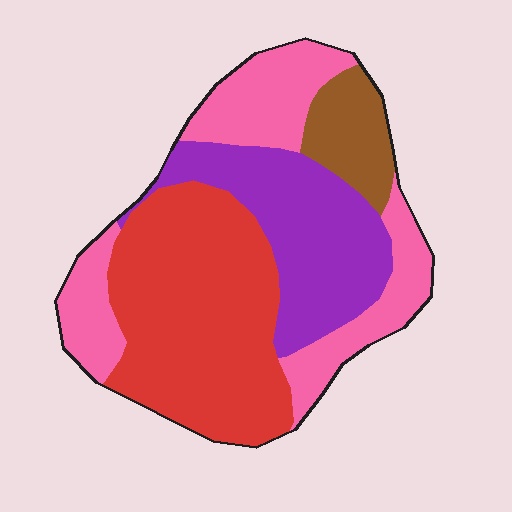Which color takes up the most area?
Red, at roughly 40%.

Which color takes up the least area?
Brown, at roughly 10%.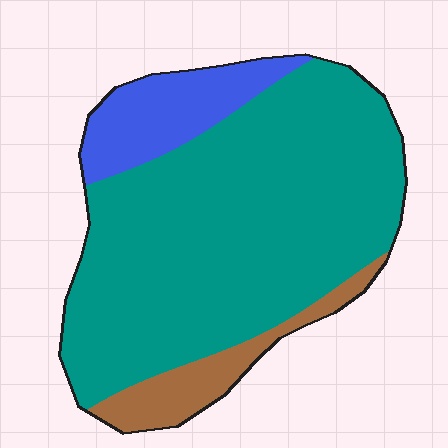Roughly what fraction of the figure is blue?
Blue covers about 15% of the figure.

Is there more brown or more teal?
Teal.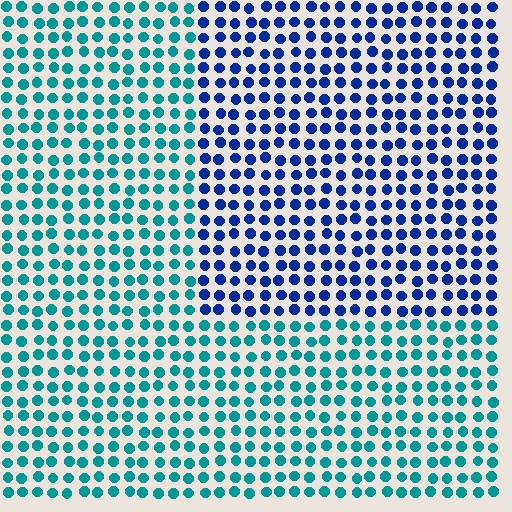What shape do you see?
I see a rectangle.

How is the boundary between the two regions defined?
The boundary is defined purely by a slight shift in hue (about 44 degrees). Spacing, size, and orientation are identical on both sides.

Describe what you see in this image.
The image is filled with small teal elements in a uniform arrangement. A rectangle-shaped region is visible where the elements are tinted to a slightly different hue, forming a subtle color boundary.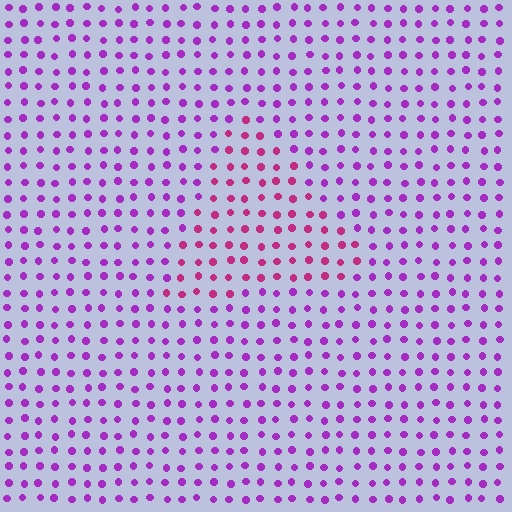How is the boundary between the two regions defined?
The boundary is defined purely by a slight shift in hue (about 36 degrees). Spacing, size, and orientation are identical on both sides.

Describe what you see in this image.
The image is filled with small purple elements in a uniform arrangement. A triangle-shaped region is visible where the elements are tinted to a slightly different hue, forming a subtle color boundary.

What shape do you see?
I see a triangle.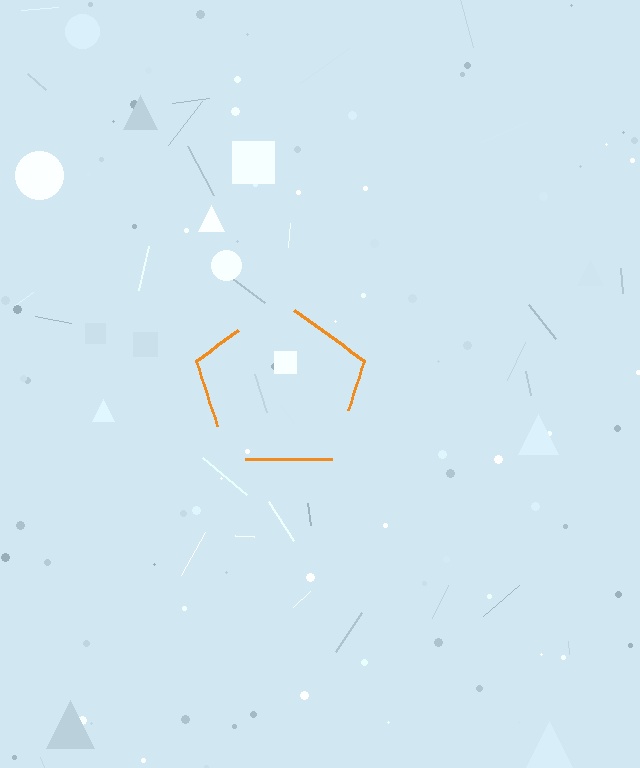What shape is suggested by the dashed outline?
The dashed outline suggests a pentagon.